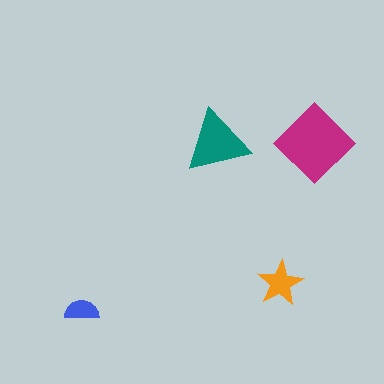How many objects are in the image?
There are 4 objects in the image.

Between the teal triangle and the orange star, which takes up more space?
The teal triangle.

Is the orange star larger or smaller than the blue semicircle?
Larger.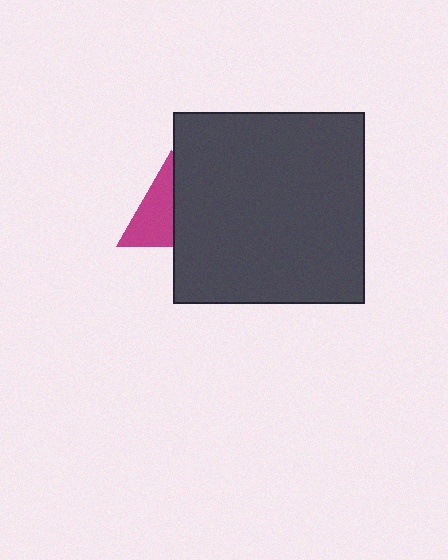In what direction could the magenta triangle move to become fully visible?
The magenta triangle could move left. That would shift it out from behind the dark gray square entirely.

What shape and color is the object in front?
The object in front is a dark gray square.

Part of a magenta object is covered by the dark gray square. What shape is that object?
It is a triangle.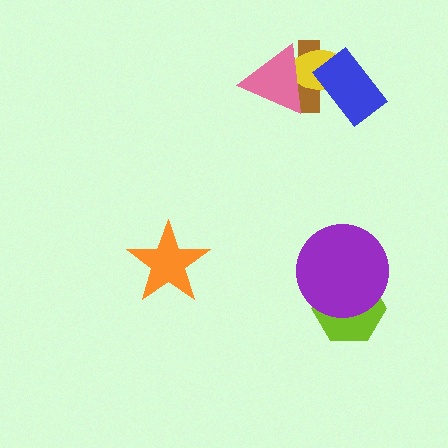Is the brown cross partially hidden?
Yes, it is partially covered by another shape.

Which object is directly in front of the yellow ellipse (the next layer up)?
The pink triangle is directly in front of the yellow ellipse.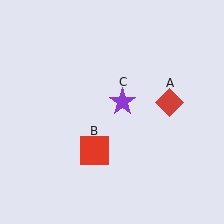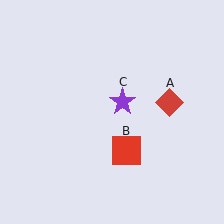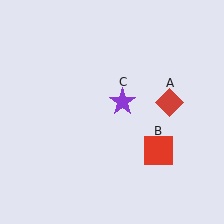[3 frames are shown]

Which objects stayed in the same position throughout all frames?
Red diamond (object A) and purple star (object C) remained stationary.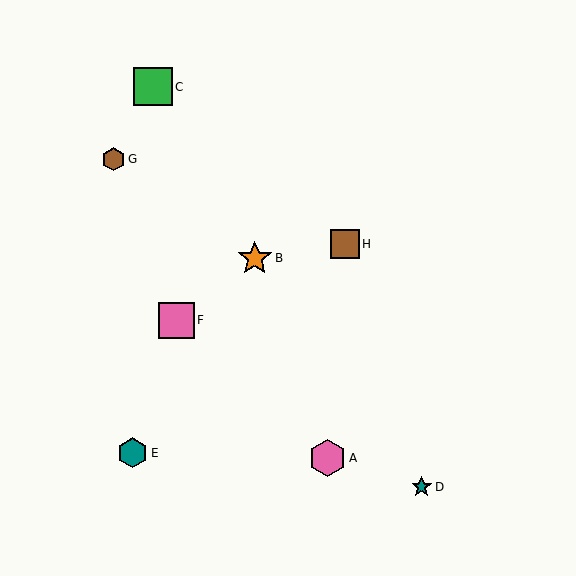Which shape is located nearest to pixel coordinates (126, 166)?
The brown hexagon (labeled G) at (114, 159) is nearest to that location.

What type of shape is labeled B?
Shape B is an orange star.